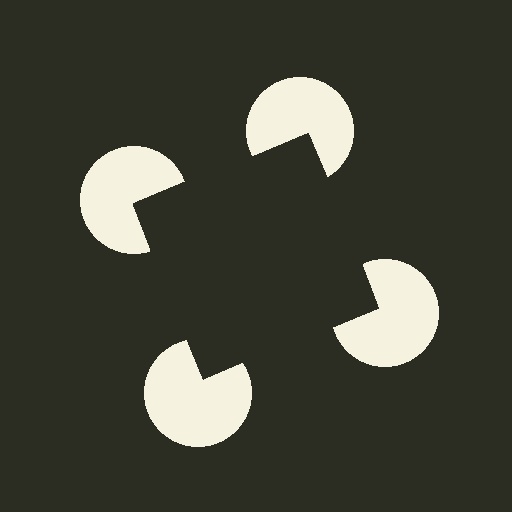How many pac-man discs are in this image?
There are 4 — one at each vertex of the illusory square.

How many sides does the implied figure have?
4 sides.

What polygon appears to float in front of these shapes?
An illusory square — its edges are inferred from the aligned wedge cuts in the pac-man discs, not physically drawn.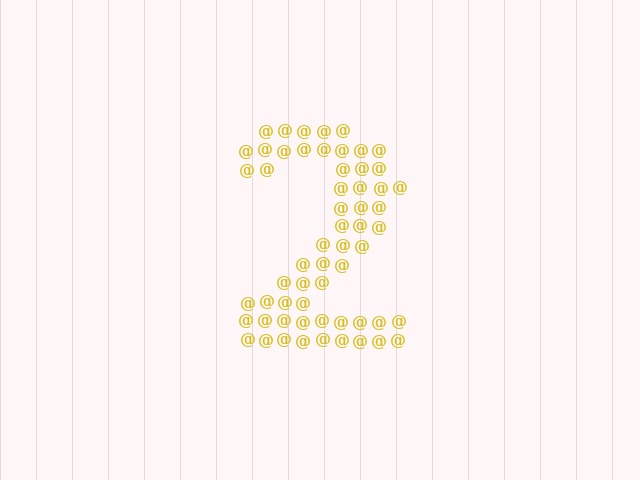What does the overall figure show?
The overall figure shows the digit 2.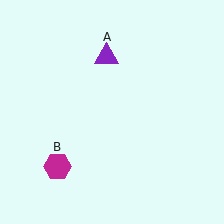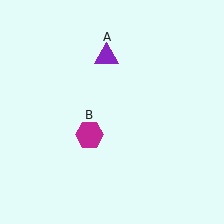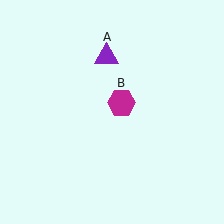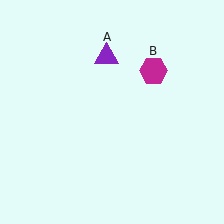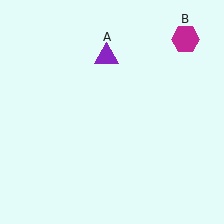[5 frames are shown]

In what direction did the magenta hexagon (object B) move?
The magenta hexagon (object B) moved up and to the right.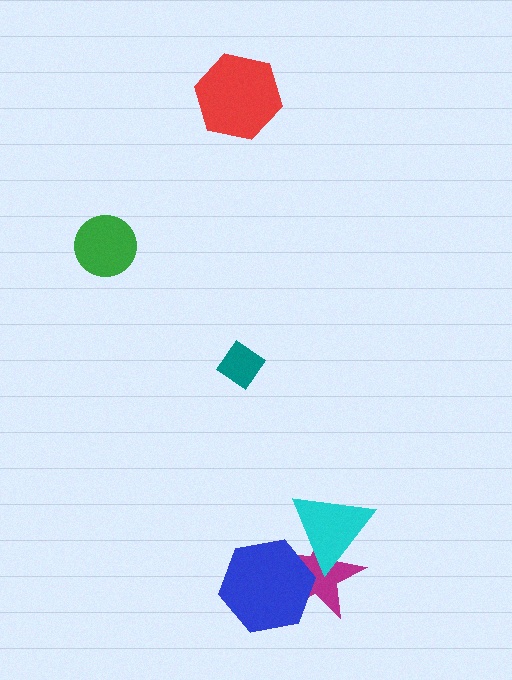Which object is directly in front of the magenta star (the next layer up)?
The blue hexagon is directly in front of the magenta star.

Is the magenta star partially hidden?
Yes, it is partially covered by another shape.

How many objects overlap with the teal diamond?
0 objects overlap with the teal diamond.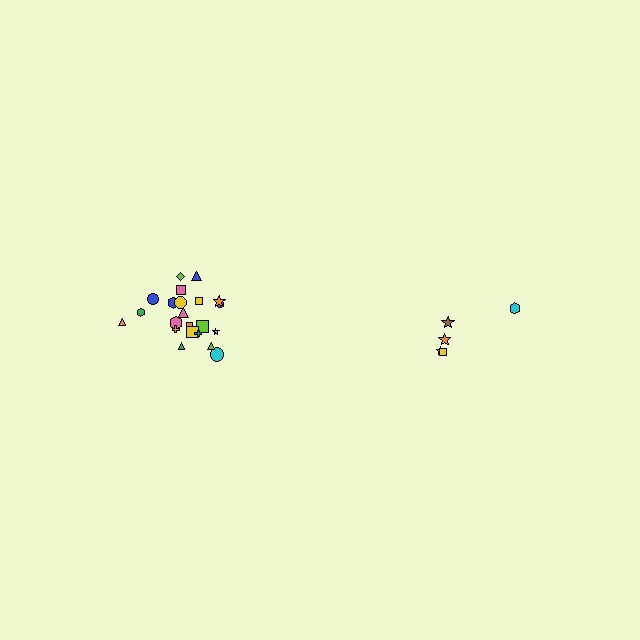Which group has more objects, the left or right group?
The left group.